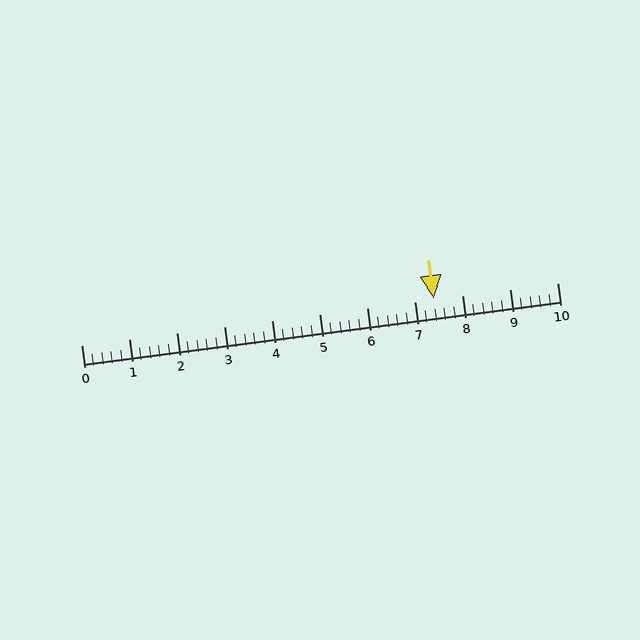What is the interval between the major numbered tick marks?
The major tick marks are spaced 1 units apart.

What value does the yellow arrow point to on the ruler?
The yellow arrow points to approximately 7.4.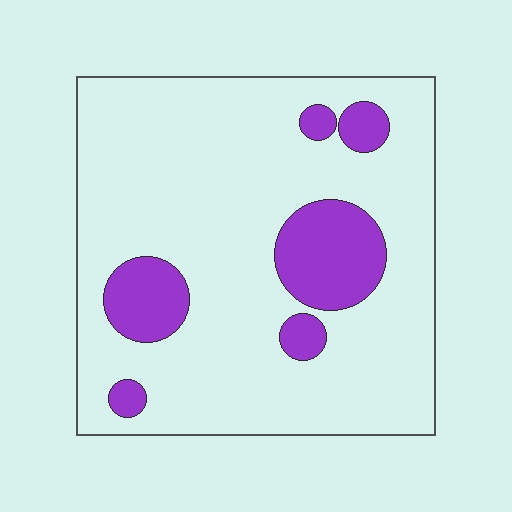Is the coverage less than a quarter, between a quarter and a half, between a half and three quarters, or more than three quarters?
Less than a quarter.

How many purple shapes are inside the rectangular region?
6.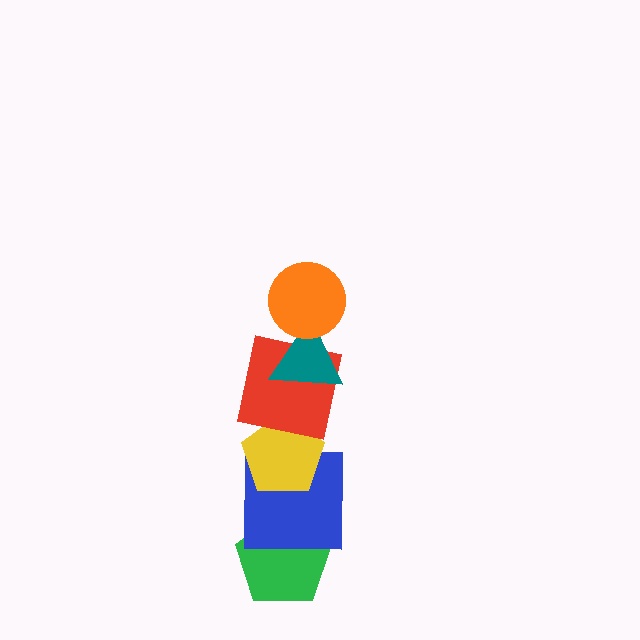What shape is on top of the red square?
The teal triangle is on top of the red square.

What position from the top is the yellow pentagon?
The yellow pentagon is 4th from the top.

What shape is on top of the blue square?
The yellow pentagon is on top of the blue square.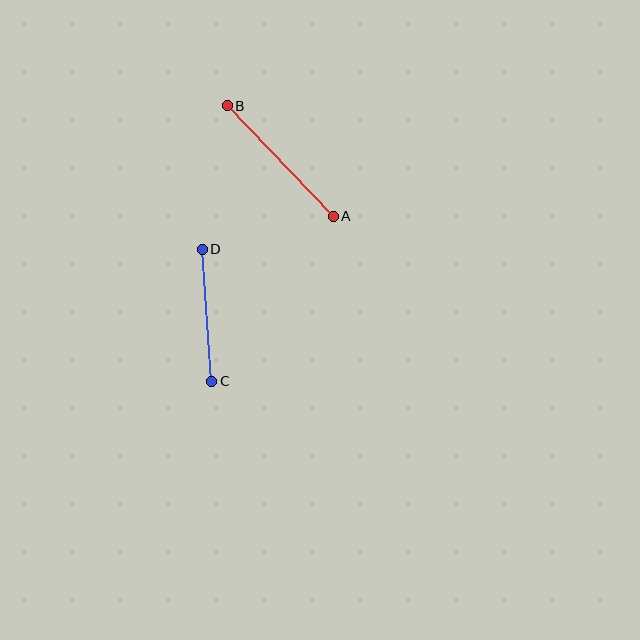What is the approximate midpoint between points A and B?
The midpoint is at approximately (280, 161) pixels.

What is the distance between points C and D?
The distance is approximately 132 pixels.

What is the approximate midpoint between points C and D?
The midpoint is at approximately (207, 315) pixels.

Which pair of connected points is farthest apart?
Points A and B are farthest apart.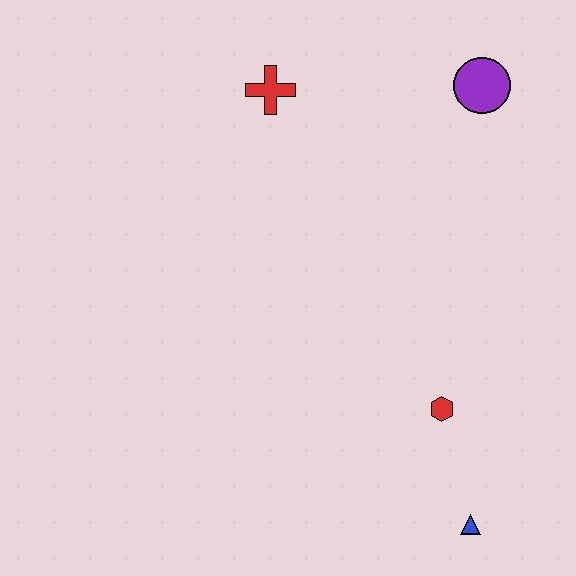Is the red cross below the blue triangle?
No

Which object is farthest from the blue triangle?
The red cross is farthest from the blue triangle.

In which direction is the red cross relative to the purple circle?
The red cross is to the left of the purple circle.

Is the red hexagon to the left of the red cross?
No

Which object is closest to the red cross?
The purple circle is closest to the red cross.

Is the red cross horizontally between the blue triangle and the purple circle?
No